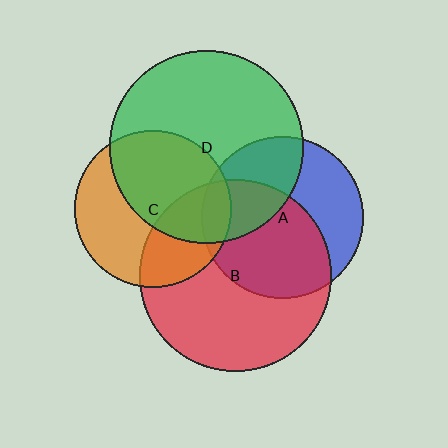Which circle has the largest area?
Circle D (green).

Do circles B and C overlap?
Yes.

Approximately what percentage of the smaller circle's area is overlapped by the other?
Approximately 35%.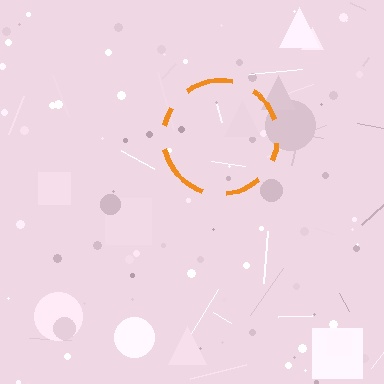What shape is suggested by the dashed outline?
The dashed outline suggests a circle.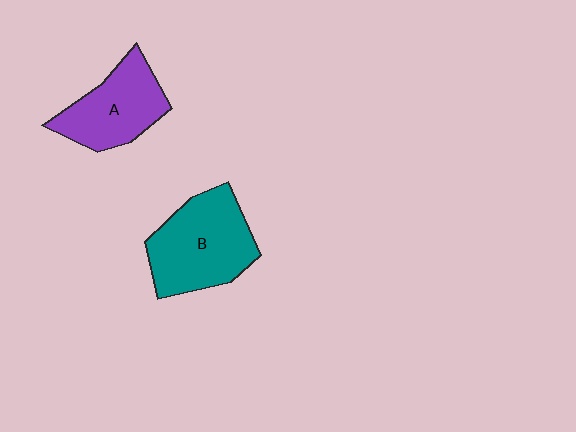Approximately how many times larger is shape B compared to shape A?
Approximately 1.3 times.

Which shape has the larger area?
Shape B (teal).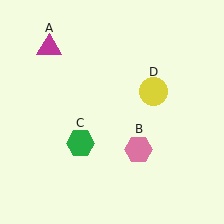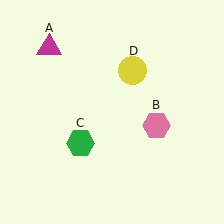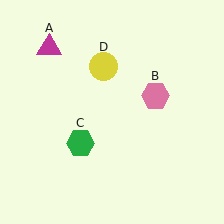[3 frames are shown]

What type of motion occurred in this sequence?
The pink hexagon (object B), yellow circle (object D) rotated counterclockwise around the center of the scene.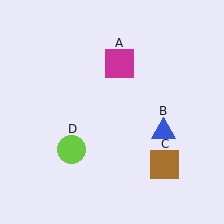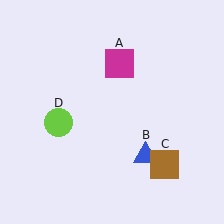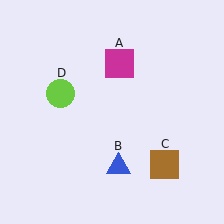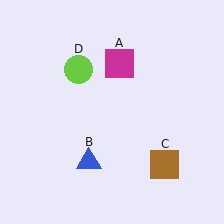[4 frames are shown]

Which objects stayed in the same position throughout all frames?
Magenta square (object A) and brown square (object C) remained stationary.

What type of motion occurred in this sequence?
The blue triangle (object B), lime circle (object D) rotated clockwise around the center of the scene.